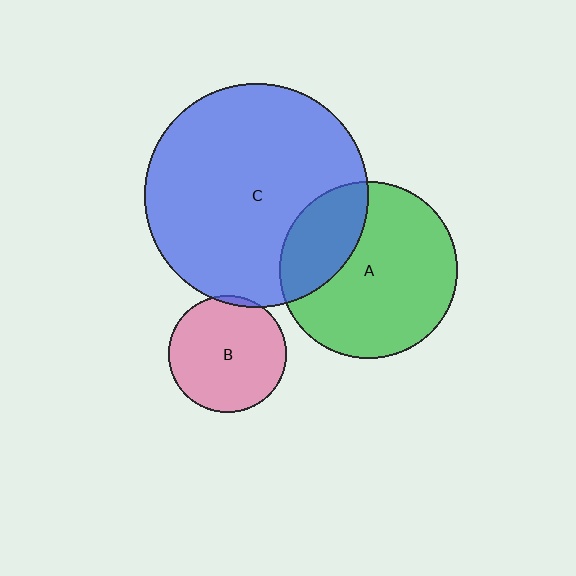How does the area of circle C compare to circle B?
Approximately 3.6 times.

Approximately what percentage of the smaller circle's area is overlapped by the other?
Approximately 25%.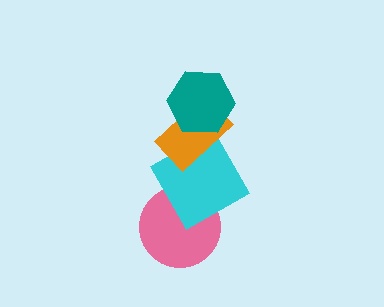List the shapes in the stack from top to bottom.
From top to bottom: the teal hexagon, the orange rectangle, the cyan square, the pink circle.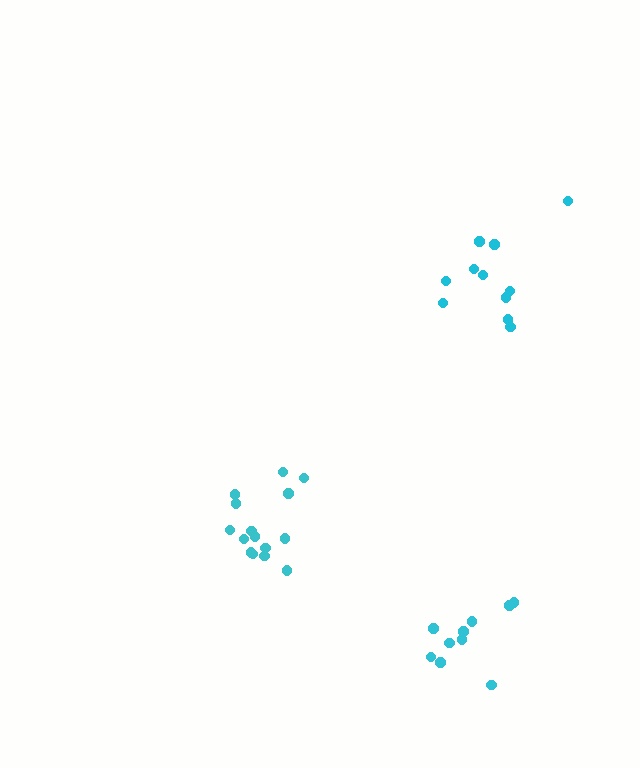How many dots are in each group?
Group 1: 15 dots, Group 2: 11 dots, Group 3: 10 dots (36 total).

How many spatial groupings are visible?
There are 3 spatial groupings.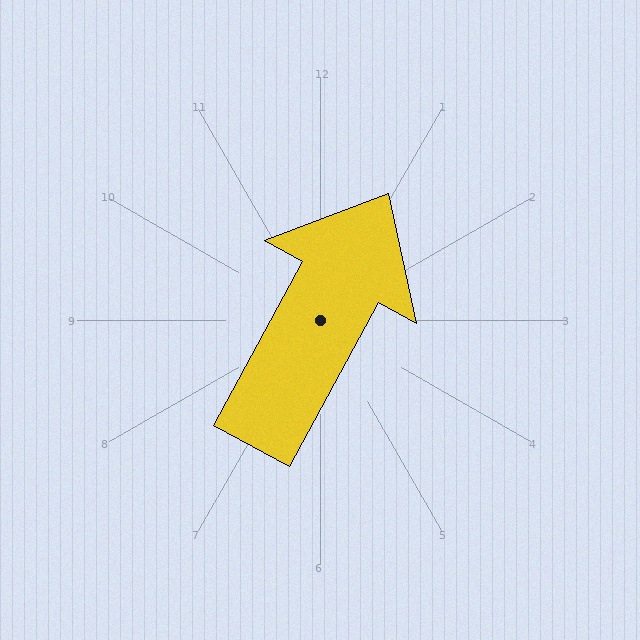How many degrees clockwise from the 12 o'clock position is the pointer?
Approximately 28 degrees.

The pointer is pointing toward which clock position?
Roughly 1 o'clock.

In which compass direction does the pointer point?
Northeast.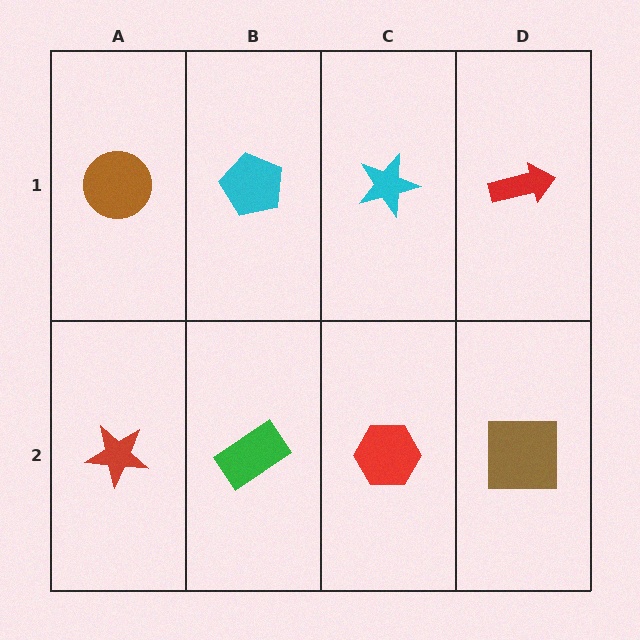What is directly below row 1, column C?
A red hexagon.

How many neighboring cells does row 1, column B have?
3.